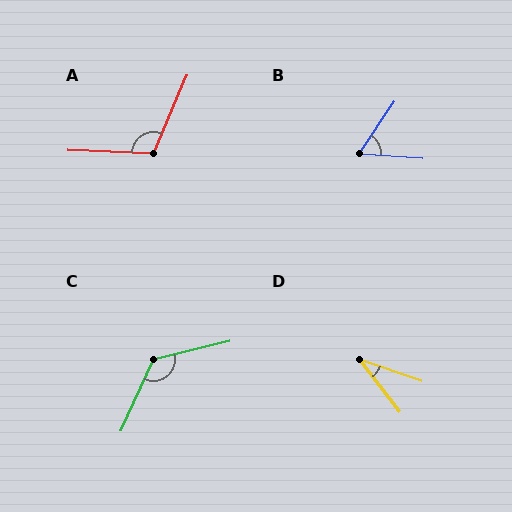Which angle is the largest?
C, at approximately 128 degrees.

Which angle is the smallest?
D, at approximately 33 degrees.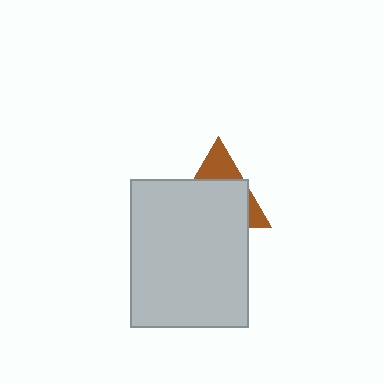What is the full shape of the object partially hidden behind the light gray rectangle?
The partially hidden object is a brown triangle.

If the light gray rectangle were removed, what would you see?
You would see the complete brown triangle.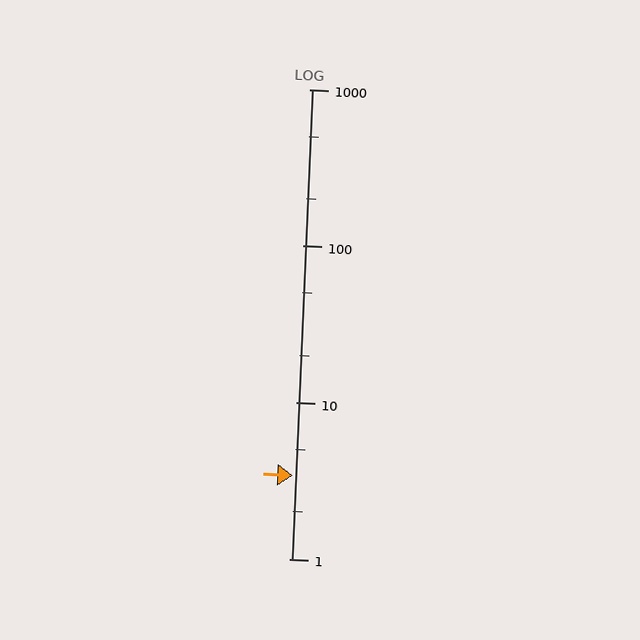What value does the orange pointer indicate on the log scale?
The pointer indicates approximately 3.4.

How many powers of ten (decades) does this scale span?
The scale spans 3 decades, from 1 to 1000.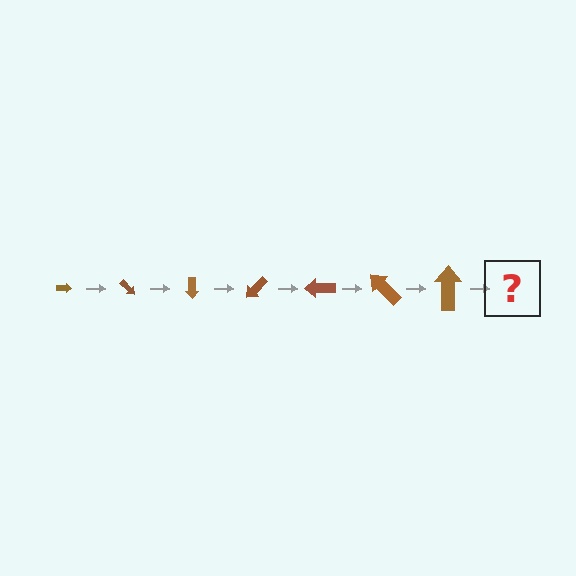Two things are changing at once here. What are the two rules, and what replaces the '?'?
The two rules are that the arrow grows larger each step and it rotates 45 degrees each step. The '?' should be an arrow, larger than the previous one and rotated 315 degrees from the start.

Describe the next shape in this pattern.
It should be an arrow, larger than the previous one and rotated 315 degrees from the start.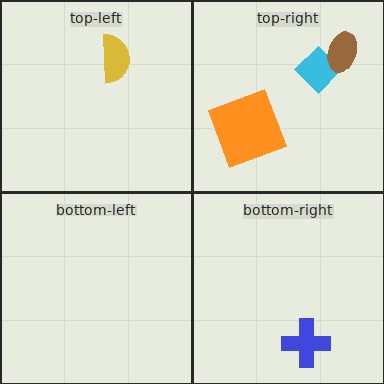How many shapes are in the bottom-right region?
1.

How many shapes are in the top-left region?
1.